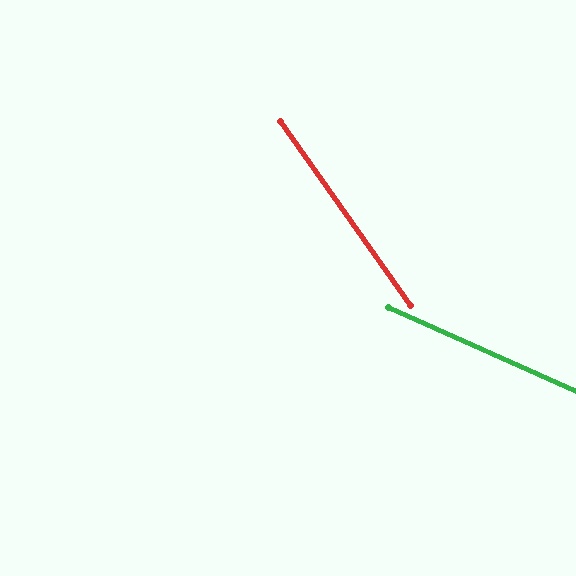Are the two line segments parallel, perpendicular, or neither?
Neither parallel nor perpendicular — they differ by about 31°.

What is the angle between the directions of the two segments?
Approximately 31 degrees.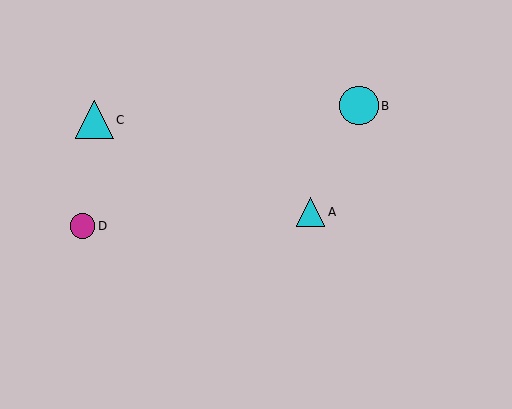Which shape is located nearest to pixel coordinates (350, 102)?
The cyan circle (labeled B) at (359, 106) is nearest to that location.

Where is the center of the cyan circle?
The center of the cyan circle is at (359, 106).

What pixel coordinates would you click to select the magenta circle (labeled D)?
Click at (83, 226) to select the magenta circle D.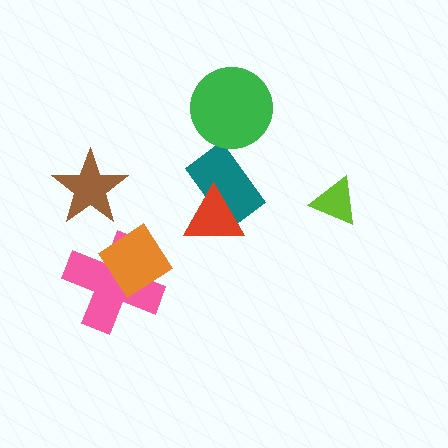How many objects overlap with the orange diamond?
1 object overlaps with the orange diamond.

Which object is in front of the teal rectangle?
The red triangle is in front of the teal rectangle.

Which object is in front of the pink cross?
The orange diamond is in front of the pink cross.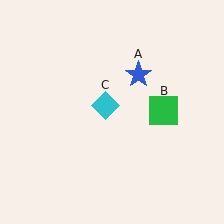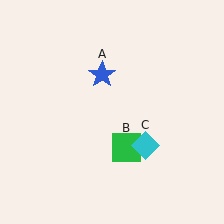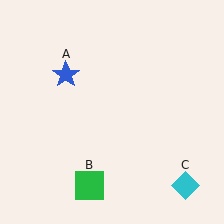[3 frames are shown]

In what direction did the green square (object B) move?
The green square (object B) moved down and to the left.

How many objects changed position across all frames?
3 objects changed position: blue star (object A), green square (object B), cyan diamond (object C).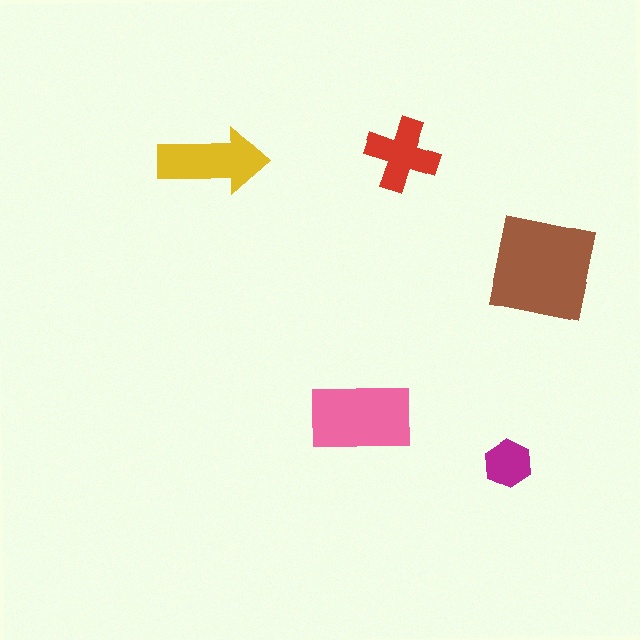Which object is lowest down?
The magenta hexagon is bottommost.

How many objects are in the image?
There are 5 objects in the image.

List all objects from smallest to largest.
The magenta hexagon, the red cross, the yellow arrow, the pink rectangle, the brown square.